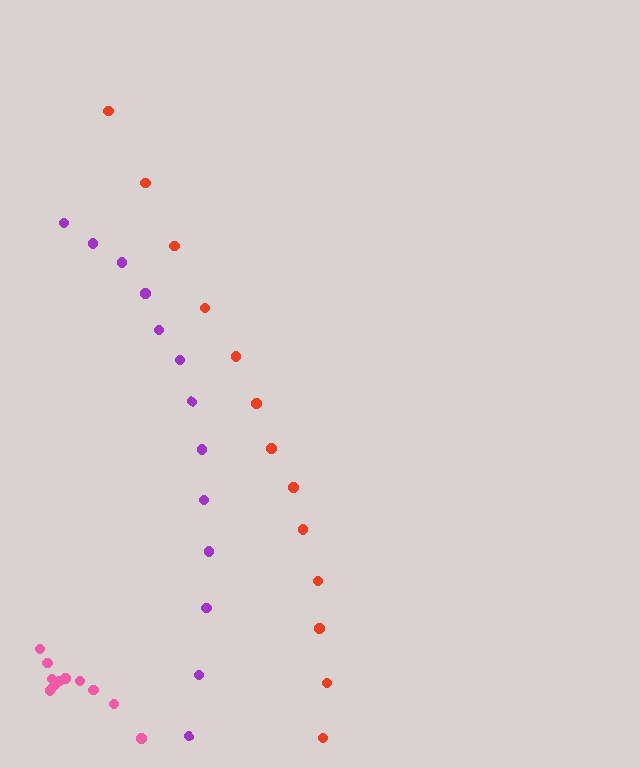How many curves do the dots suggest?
There are 3 distinct paths.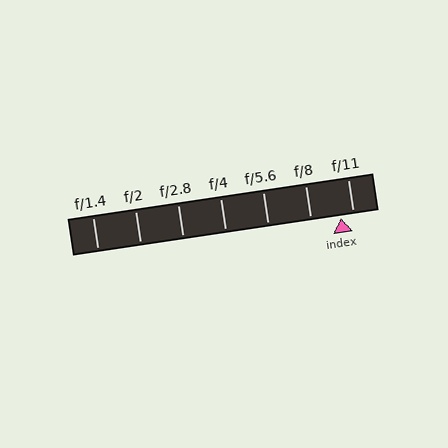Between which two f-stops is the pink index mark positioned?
The index mark is between f/8 and f/11.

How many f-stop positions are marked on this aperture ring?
There are 7 f-stop positions marked.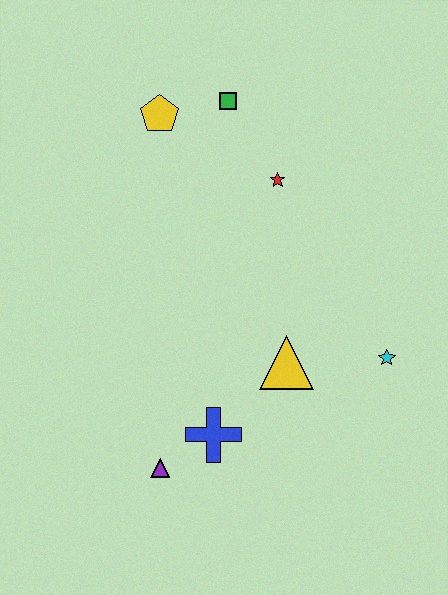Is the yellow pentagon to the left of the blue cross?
Yes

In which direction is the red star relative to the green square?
The red star is below the green square.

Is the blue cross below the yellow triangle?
Yes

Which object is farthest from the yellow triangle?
The yellow pentagon is farthest from the yellow triangle.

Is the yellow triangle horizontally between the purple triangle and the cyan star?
Yes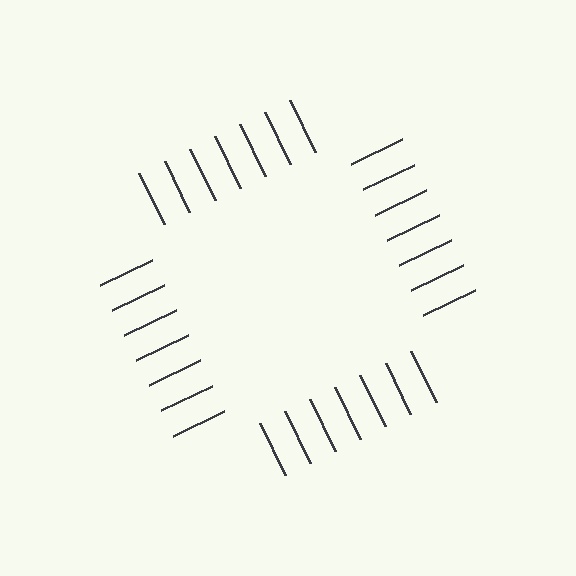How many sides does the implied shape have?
4 sides — the line-ends trace a square.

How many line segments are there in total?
28 — 7 along each of the 4 edges.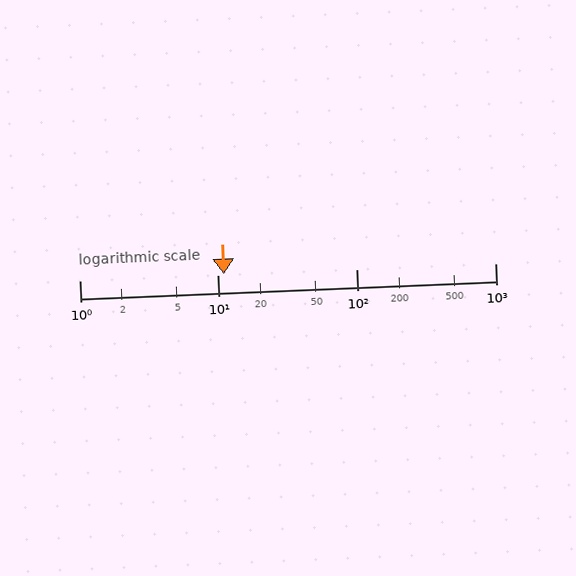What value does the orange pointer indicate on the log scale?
The pointer indicates approximately 11.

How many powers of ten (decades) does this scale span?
The scale spans 3 decades, from 1 to 1000.